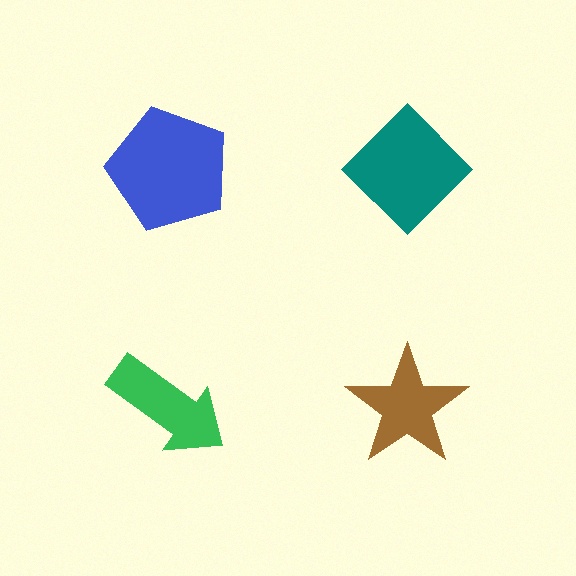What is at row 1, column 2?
A teal diamond.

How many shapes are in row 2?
2 shapes.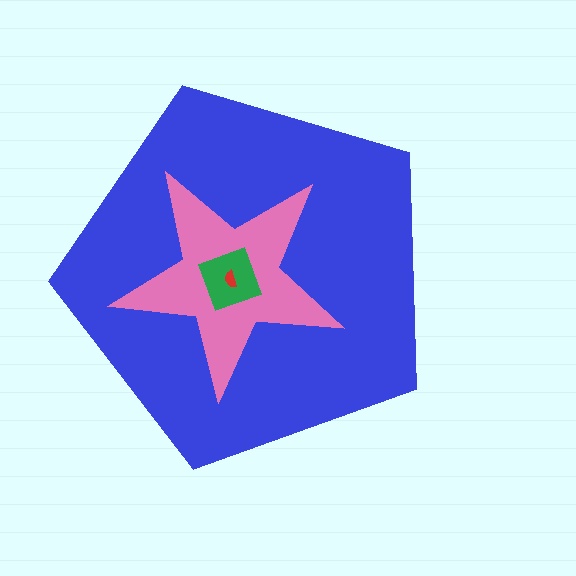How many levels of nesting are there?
4.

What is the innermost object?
The red semicircle.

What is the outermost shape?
The blue pentagon.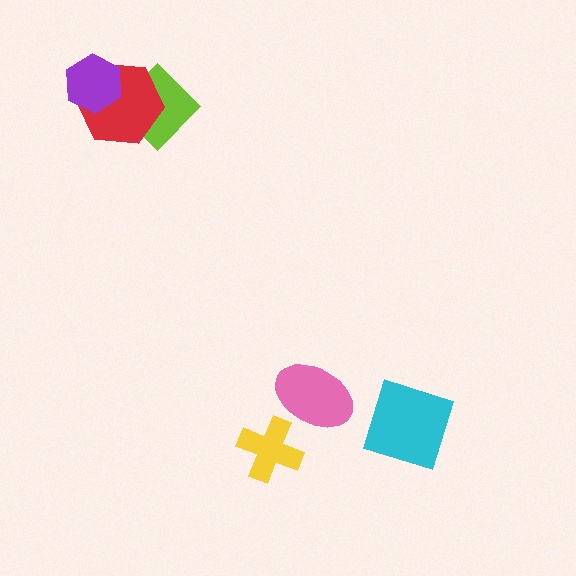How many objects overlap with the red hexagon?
2 objects overlap with the red hexagon.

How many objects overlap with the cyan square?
0 objects overlap with the cyan square.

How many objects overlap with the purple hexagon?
1 object overlaps with the purple hexagon.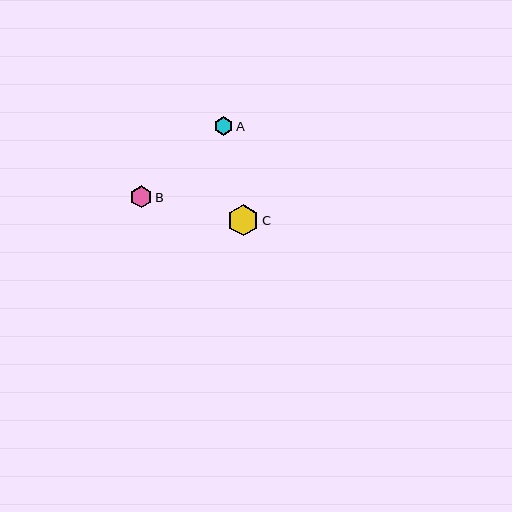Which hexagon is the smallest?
Hexagon A is the smallest with a size of approximately 19 pixels.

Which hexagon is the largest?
Hexagon C is the largest with a size of approximately 31 pixels.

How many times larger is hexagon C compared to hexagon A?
Hexagon C is approximately 1.6 times the size of hexagon A.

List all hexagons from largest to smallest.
From largest to smallest: C, B, A.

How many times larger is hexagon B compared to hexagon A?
Hexagon B is approximately 1.2 times the size of hexagon A.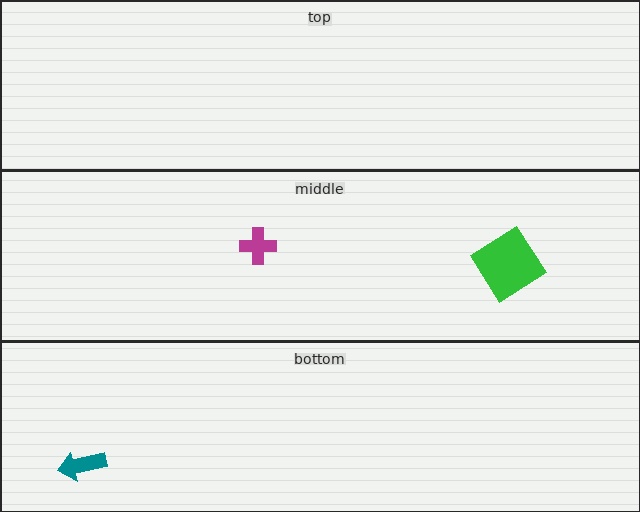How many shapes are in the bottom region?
1.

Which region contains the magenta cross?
The middle region.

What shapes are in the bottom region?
The teal arrow.